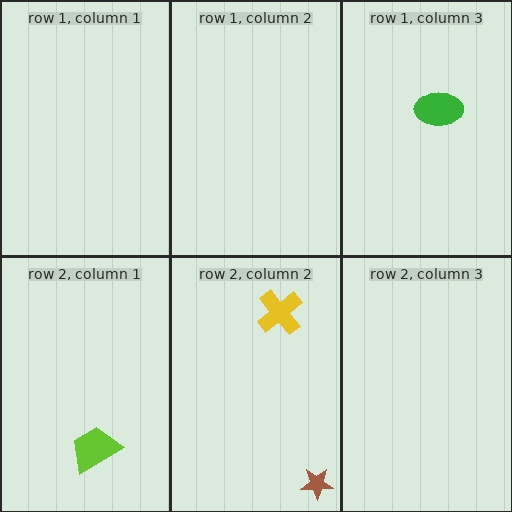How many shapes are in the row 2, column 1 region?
1.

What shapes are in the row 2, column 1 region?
The lime trapezoid.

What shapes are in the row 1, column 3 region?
The green ellipse.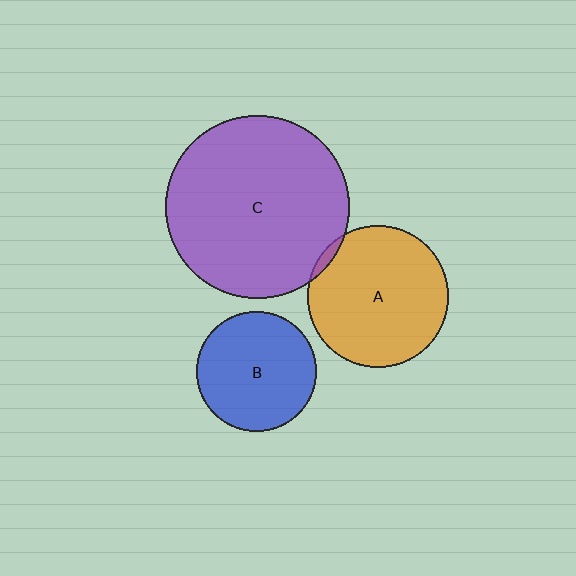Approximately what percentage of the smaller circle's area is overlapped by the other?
Approximately 5%.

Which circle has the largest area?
Circle C (purple).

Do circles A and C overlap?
Yes.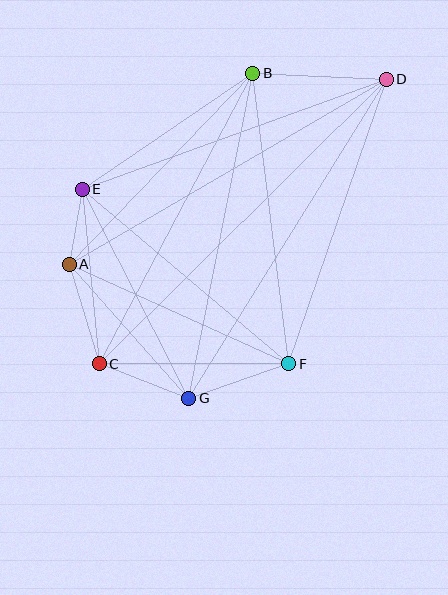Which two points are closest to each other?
Points A and E are closest to each other.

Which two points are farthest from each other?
Points C and D are farthest from each other.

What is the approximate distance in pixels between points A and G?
The distance between A and G is approximately 180 pixels.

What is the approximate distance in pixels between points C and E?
The distance between C and E is approximately 175 pixels.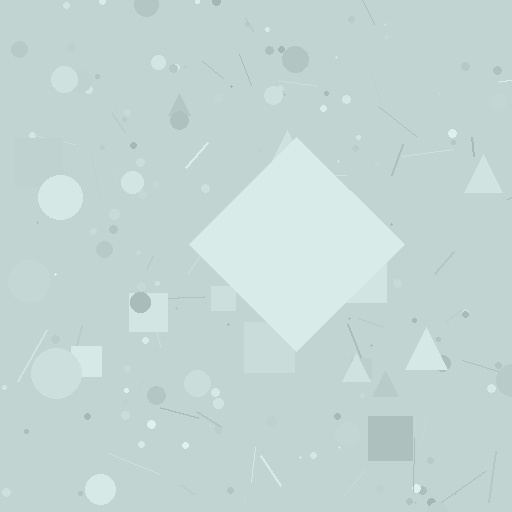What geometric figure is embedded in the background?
A diamond is embedded in the background.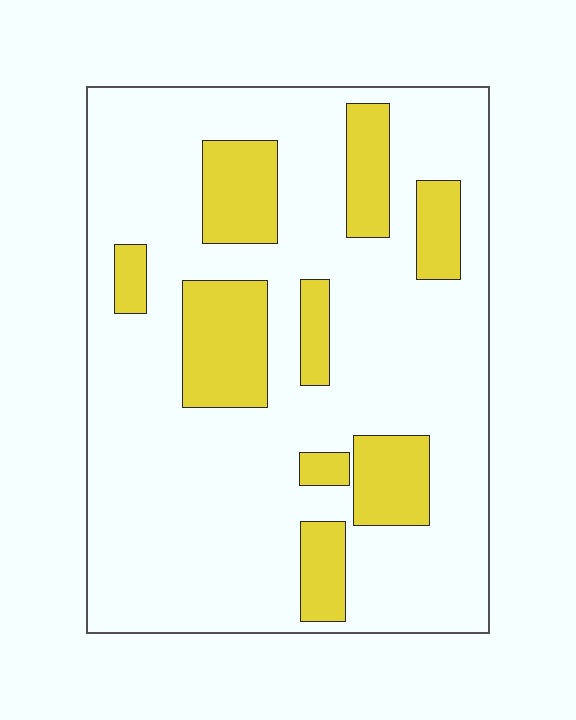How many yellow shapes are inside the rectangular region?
9.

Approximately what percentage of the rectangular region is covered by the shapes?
Approximately 20%.